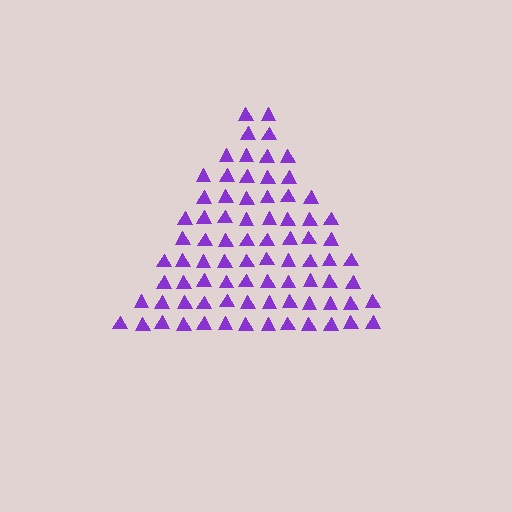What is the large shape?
The large shape is a triangle.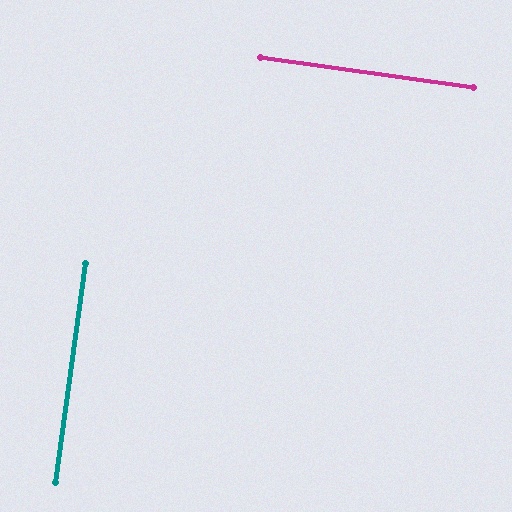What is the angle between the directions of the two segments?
Approximately 90 degrees.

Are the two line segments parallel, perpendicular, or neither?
Perpendicular — they meet at approximately 90°.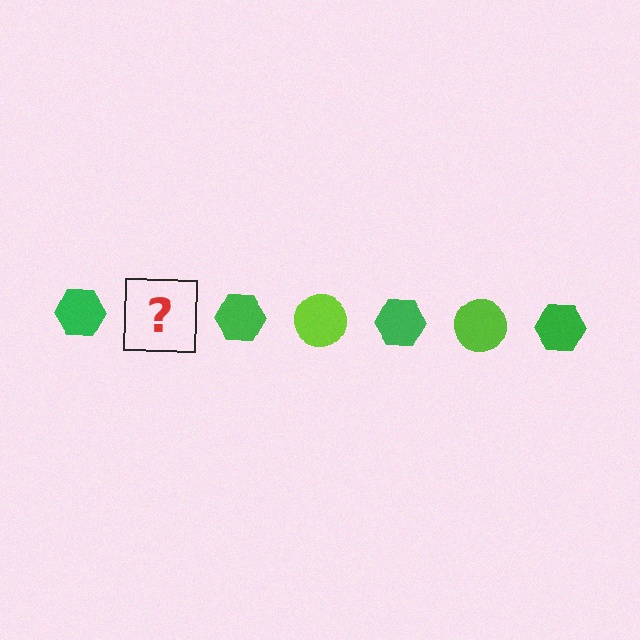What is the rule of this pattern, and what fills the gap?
The rule is that the pattern alternates between green hexagon and lime circle. The gap should be filled with a lime circle.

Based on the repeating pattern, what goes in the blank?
The blank should be a lime circle.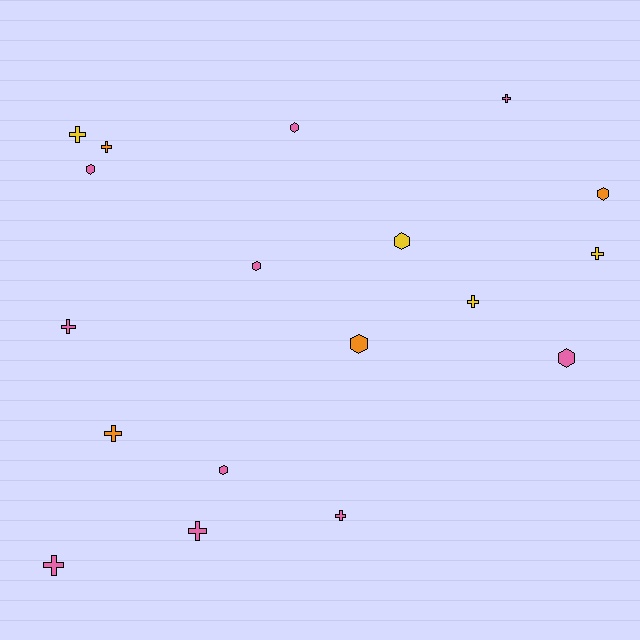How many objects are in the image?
There are 18 objects.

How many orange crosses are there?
There are 2 orange crosses.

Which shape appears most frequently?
Cross, with 10 objects.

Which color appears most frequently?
Pink, with 10 objects.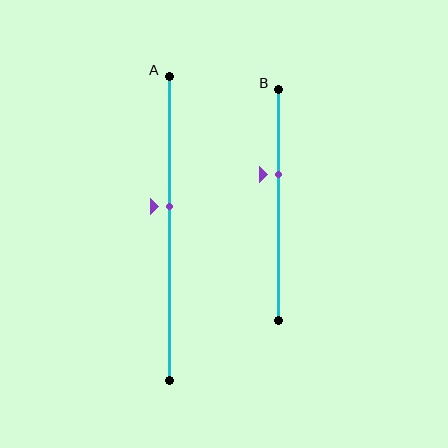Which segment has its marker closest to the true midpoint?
Segment A has its marker closest to the true midpoint.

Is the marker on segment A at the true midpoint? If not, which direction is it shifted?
No, the marker on segment A is shifted upward by about 7% of the segment length.